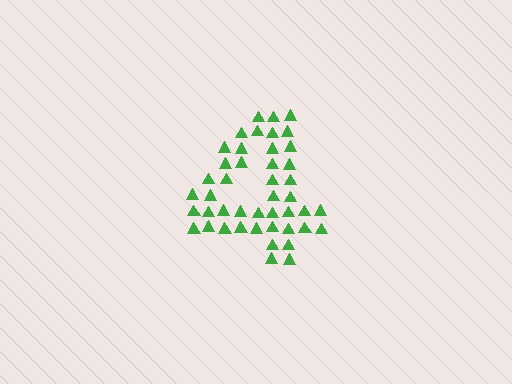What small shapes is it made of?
It is made of small triangles.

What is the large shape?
The large shape is the digit 4.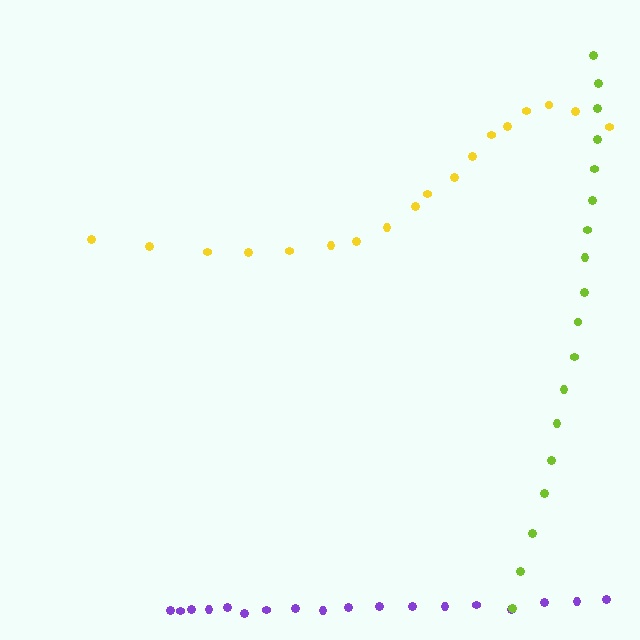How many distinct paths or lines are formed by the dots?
There are 3 distinct paths.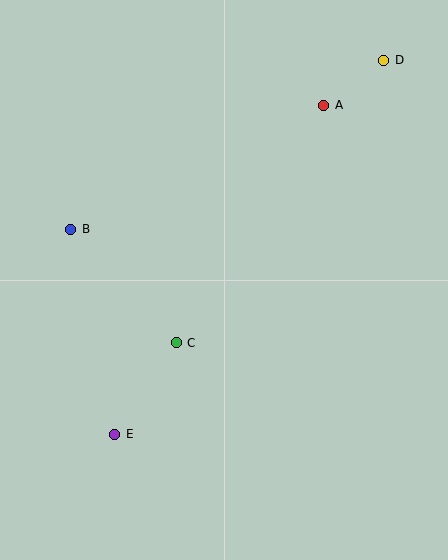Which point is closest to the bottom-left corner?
Point E is closest to the bottom-left corner.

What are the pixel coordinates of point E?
Point E is at (115, 434).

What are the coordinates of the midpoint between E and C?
The midpoint between E and C is at (146, 389).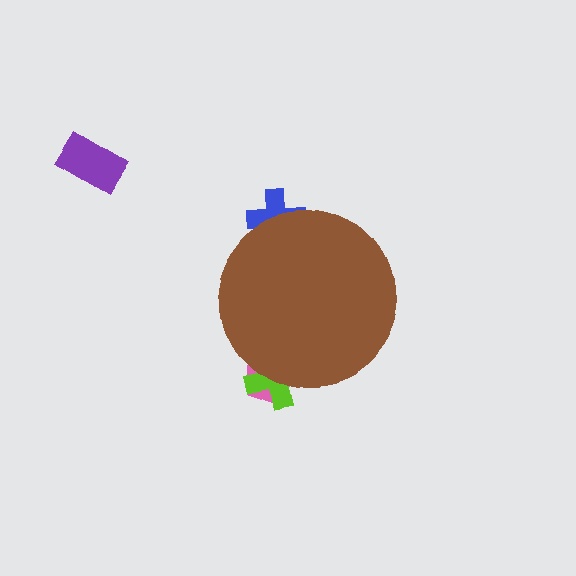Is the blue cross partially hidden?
Yes, the blue cross is partially hidden behind the brown circle.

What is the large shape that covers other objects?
A brown circle.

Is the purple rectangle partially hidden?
No, the purple rectangle is fully visible.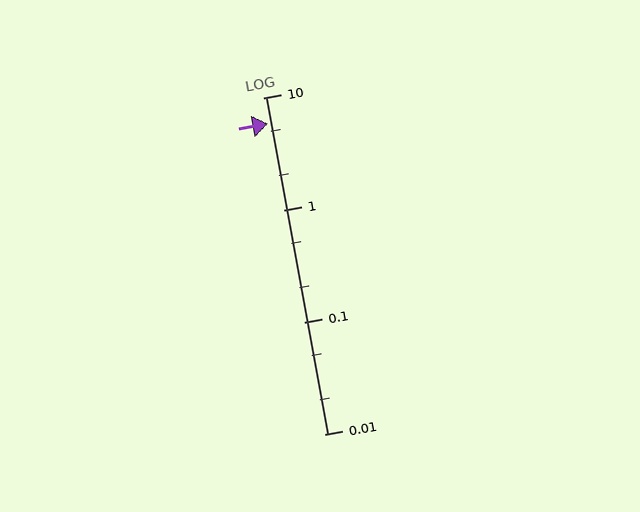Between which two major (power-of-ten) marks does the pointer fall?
The pointer is between 1 and 10.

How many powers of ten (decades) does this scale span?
The scale spans 3 decades, from 0.01 to 10.